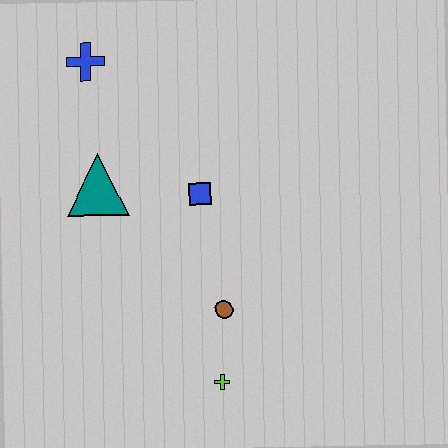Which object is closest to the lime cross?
The brown circle is closest to the lime cross.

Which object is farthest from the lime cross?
The blue cross is farthest from the lime cross.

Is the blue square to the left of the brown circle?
Yes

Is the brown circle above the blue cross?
No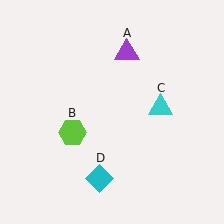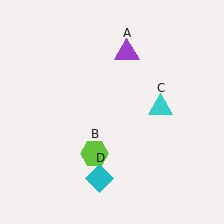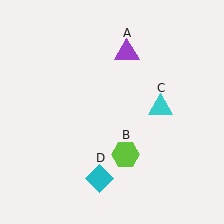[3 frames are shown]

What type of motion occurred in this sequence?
The lime hexagon (object B) rotated counterclockwise around the center of the scene.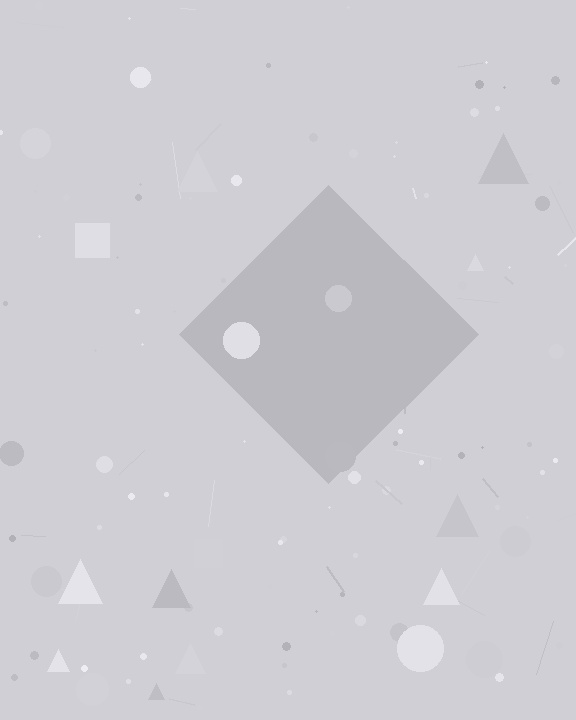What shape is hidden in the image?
A diamond is hidden in the image.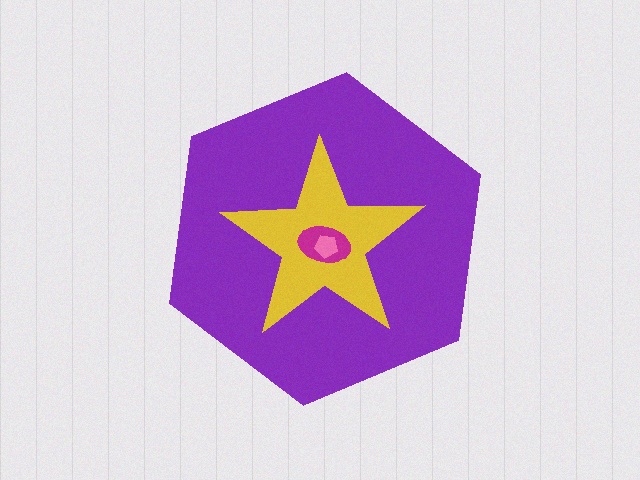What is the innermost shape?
The pink pentagon.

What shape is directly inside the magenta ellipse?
The pink pentagon.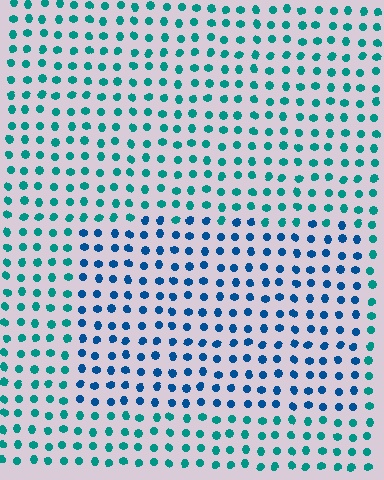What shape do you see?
I see a rectangle.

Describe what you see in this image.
The image is filled with small teal elements in a uniform arrangement. A rectangle-shaped region is visible where the elements are tinted to a slightly different hue, forming a subtle color boundary.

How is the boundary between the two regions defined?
The boundary is defined purely by a slight shift in hue (about 34 degrees). Spacing, size, and orientation are identical on both sides.